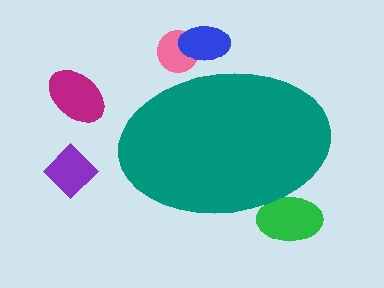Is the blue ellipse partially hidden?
Yes, the blue ellipse is partially hidden behind the teal ellipse.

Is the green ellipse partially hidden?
Yes, the green ellipse is partially hidden behind the teal ellipse.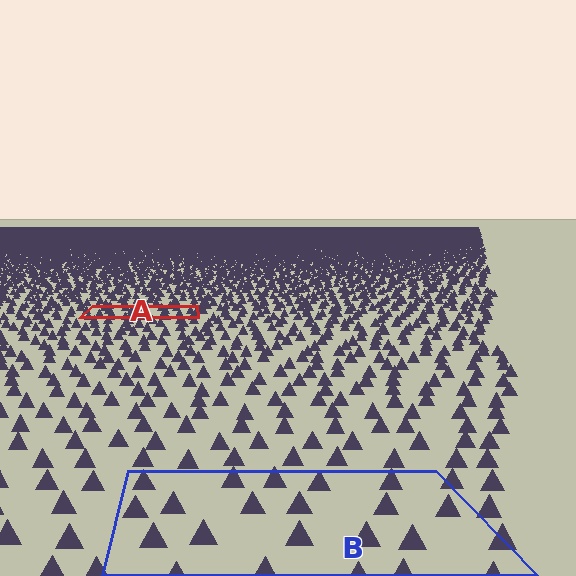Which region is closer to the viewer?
Region B is closer. The texture elements there are larger and more spread out.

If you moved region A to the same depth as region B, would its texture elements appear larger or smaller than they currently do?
They would appear larger. At a closer depth, the same texture elements are projected at a bigger on-screen size.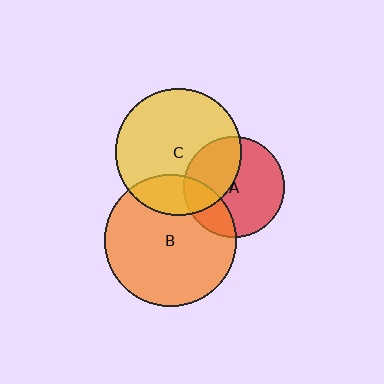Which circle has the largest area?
Circle B (orange).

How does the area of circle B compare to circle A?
Approximately 1.7 times.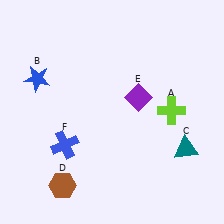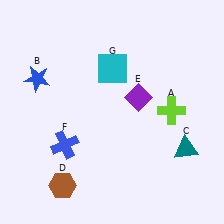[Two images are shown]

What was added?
A cyan square (G) was added in Image 2.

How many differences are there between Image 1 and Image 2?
There is 1 difference between the two images.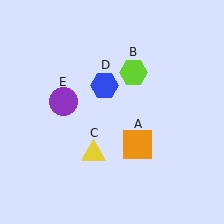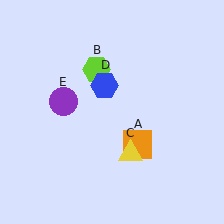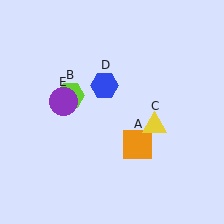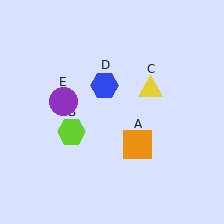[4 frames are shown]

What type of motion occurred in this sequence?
The lime hexagon (object B), yellow triangle (object C) rotated counterclockwise around the center of the scene.